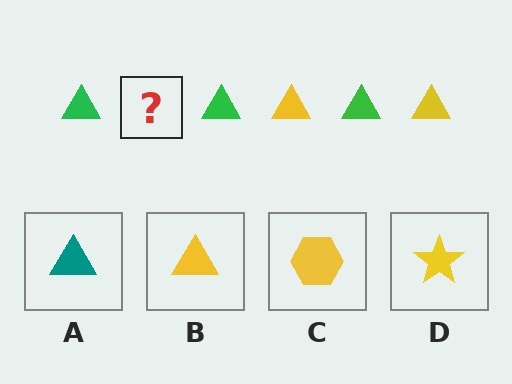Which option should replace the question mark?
Option B.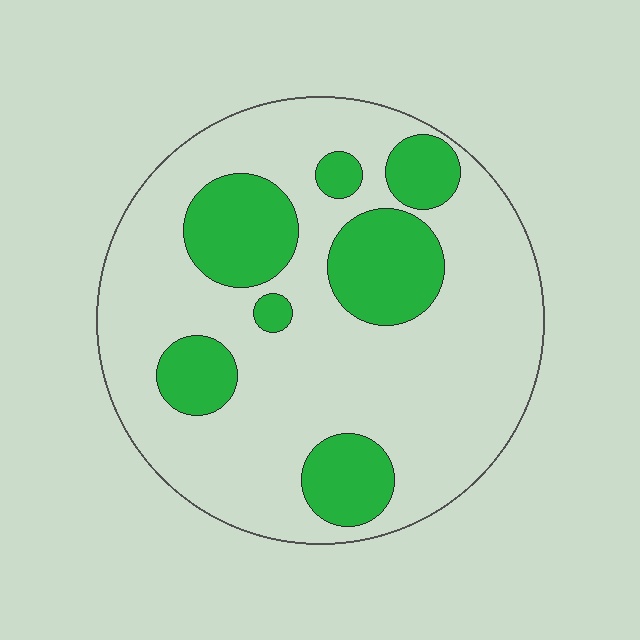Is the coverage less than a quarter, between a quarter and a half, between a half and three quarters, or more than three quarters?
Between a quarter and a half.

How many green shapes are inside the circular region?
7.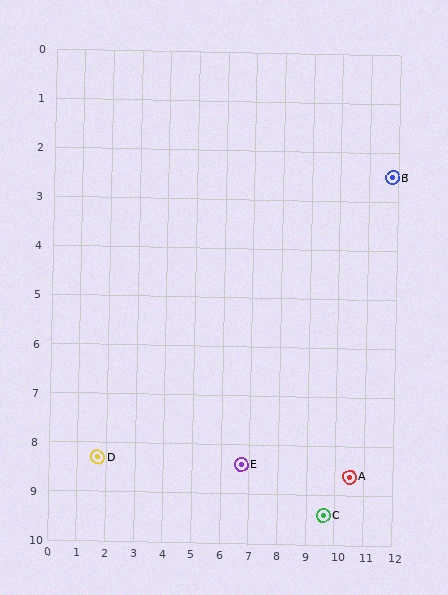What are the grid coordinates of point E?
Point E is at approximately (6.7, 8.4).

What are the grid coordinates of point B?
Point B is at approximately (11.8, 2.5).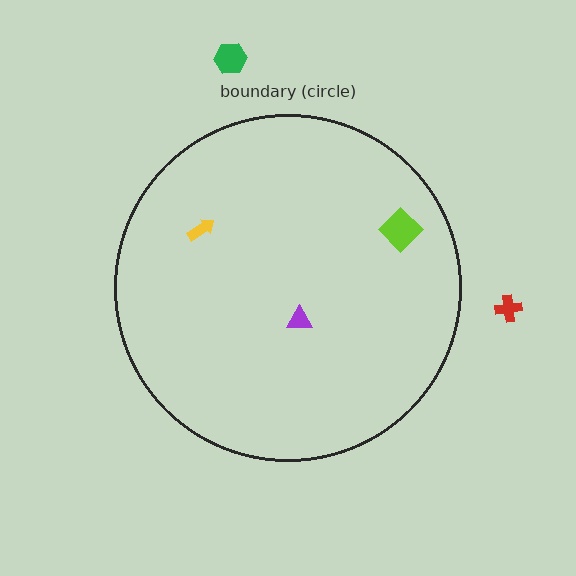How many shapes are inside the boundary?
3 inside, 2 outside.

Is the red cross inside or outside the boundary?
Outside.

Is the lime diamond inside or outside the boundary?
Inside.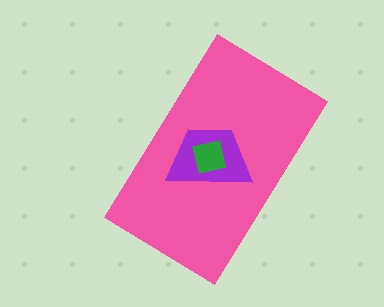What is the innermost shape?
The green square.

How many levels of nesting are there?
3.